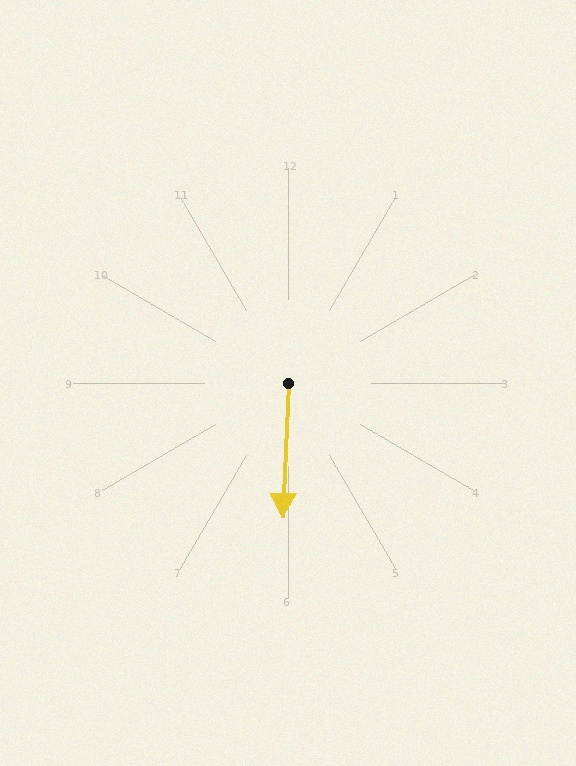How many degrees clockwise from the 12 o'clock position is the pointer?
Approximately 182 degrees.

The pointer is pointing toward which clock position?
Roughly 6 o'clock.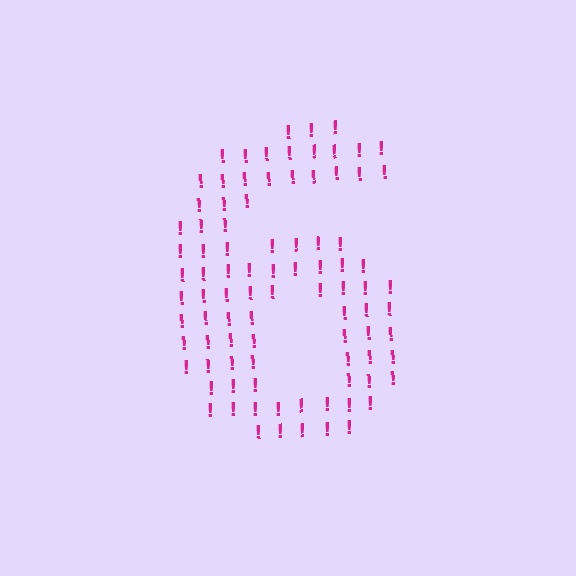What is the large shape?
The large shape is the digit 6.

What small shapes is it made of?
It is made of small exclamation marks.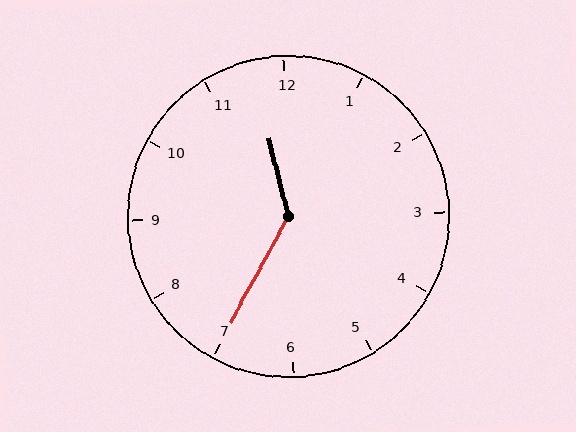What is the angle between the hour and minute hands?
Approximately 138 degrees.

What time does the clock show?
11:35.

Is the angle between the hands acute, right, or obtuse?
It is obtuse.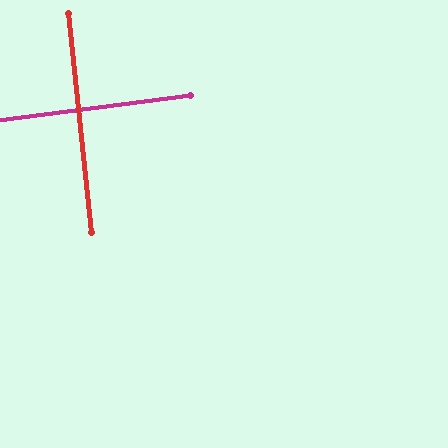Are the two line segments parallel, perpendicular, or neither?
Perpendicular — they meet at approximately 88°.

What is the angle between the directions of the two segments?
Approximately 88 degrees.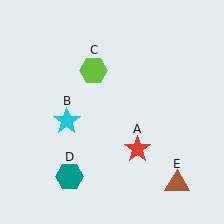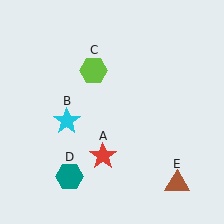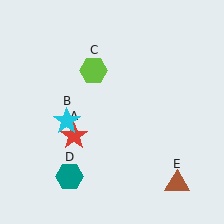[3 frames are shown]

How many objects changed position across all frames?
1 object changed position: red star (object A).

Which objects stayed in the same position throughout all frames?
Cyan star (object B) and lime hexagon (object C) and teal hexagon (object D) and brown triangle (object E) remained stationary.